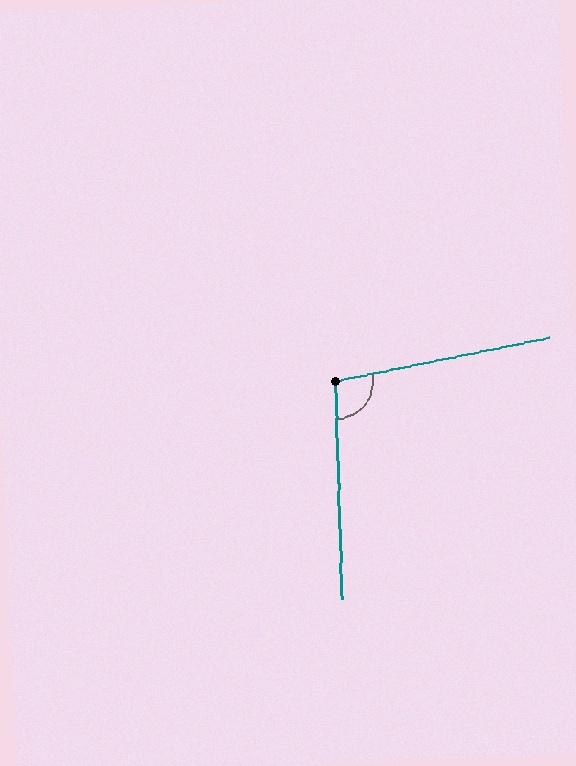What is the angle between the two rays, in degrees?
Approximately 100 degrees.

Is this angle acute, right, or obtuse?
It is obtuse.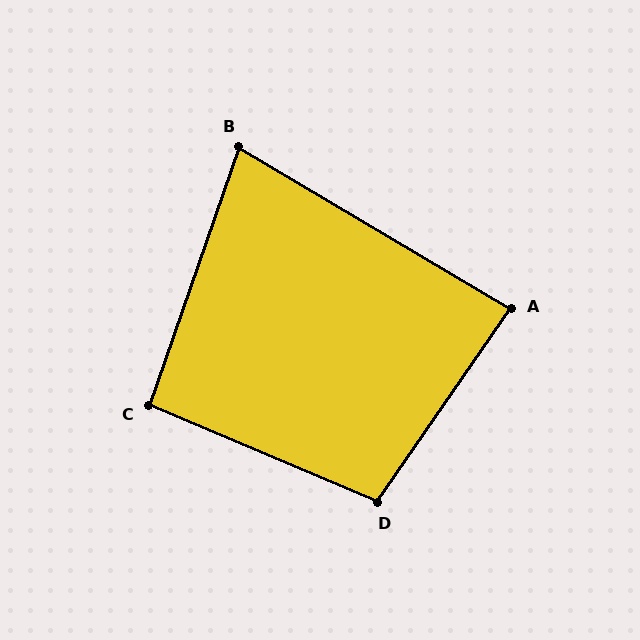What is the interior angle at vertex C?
Approximately 94 degrees (approximately right).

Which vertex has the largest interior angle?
D, at approximately 101 degrees.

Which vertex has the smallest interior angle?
B, at approximately 79 degrees.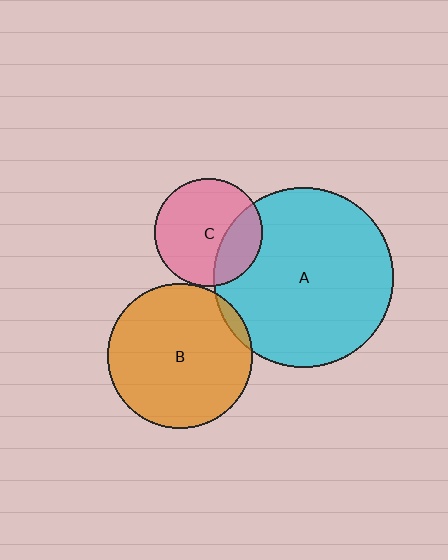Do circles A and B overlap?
Yes.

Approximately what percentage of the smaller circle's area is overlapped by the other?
Approximately 5%.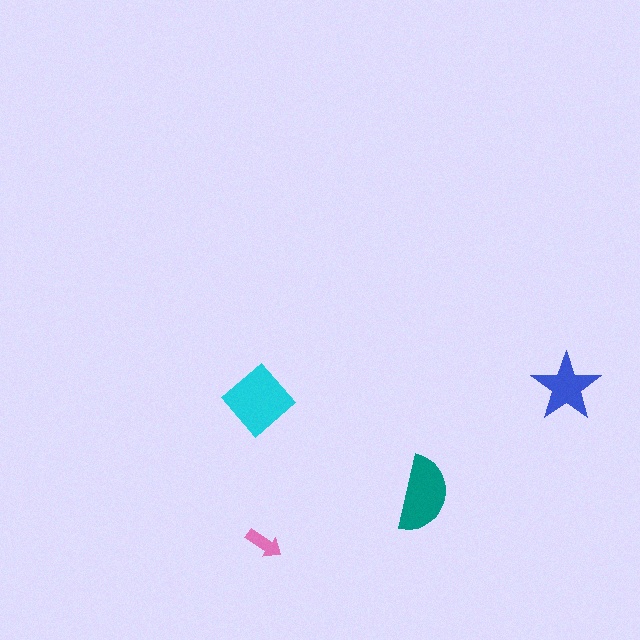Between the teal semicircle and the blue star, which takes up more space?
The teal semicircle.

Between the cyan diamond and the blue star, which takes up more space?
The cyan diamond.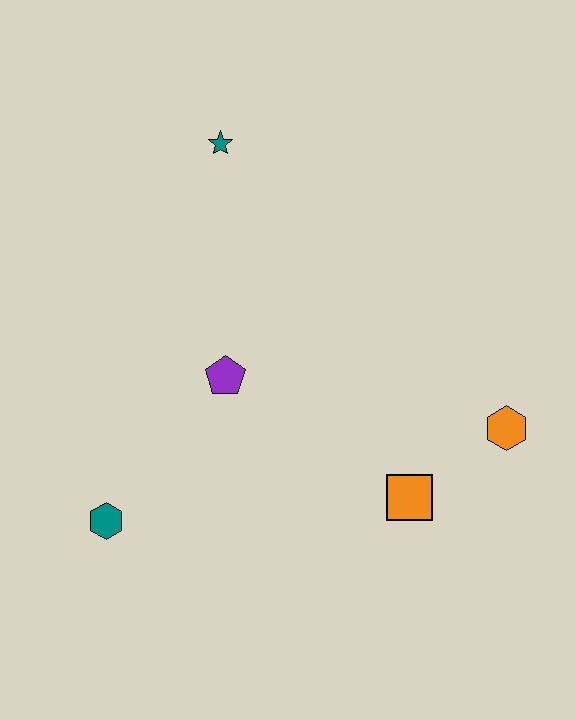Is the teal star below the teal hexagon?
No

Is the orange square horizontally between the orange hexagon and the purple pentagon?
Yes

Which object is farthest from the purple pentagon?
The orange hexagon is farthest from the purple pentagon.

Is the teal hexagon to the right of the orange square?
No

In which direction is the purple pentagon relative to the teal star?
The purple pentagon is below the teal star.